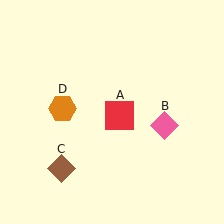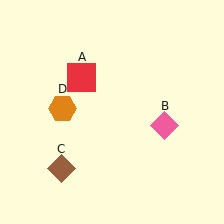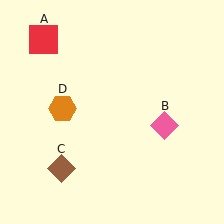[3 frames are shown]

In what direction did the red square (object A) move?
The red square (object A) moved up and to the left.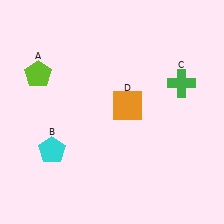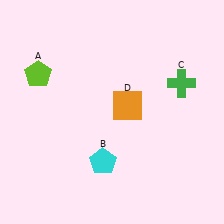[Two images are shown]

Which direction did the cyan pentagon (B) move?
The cyan pentagon (B) moved right.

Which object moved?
The cyan pentagon (B) moved right.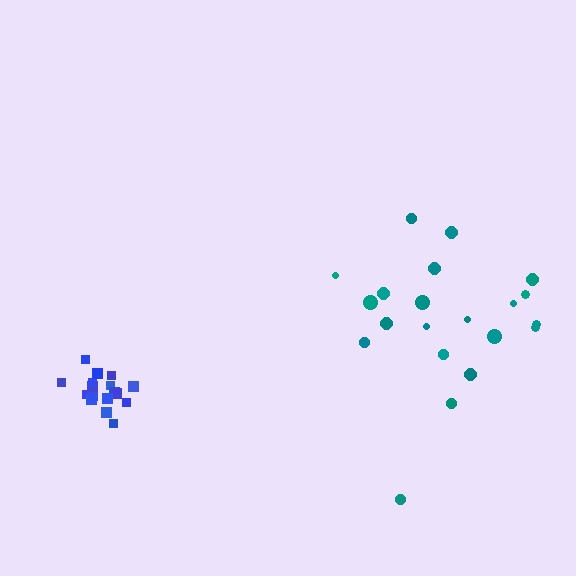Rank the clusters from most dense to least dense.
blue, teal.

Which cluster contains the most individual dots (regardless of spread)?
Teal (21).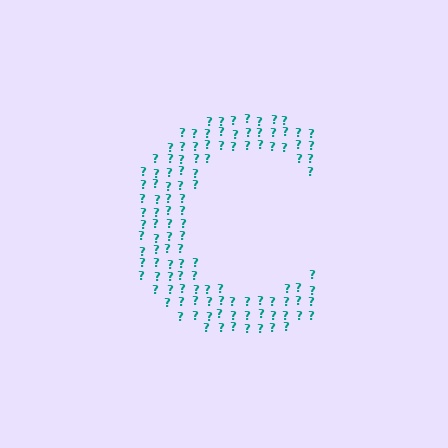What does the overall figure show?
The overall figure shows the letter C.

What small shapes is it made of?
It is made of small question marks.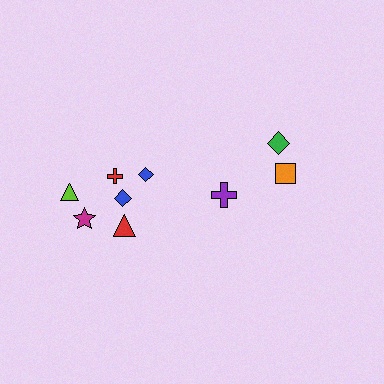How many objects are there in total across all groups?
There are 9 objects.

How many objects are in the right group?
There are 3 objects.